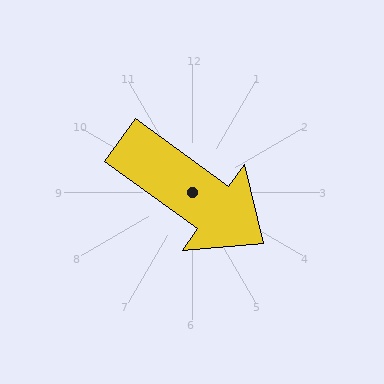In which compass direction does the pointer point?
Southeast.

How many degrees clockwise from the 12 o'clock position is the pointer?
Approximately 126 degrees.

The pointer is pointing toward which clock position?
Roughly 4 o'clock.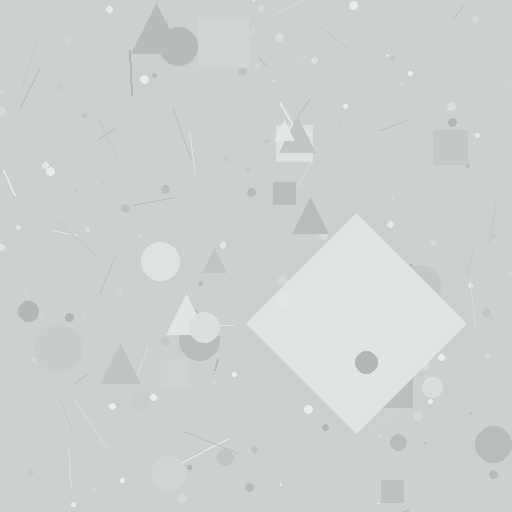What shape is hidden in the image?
A diamond is hidden in the image.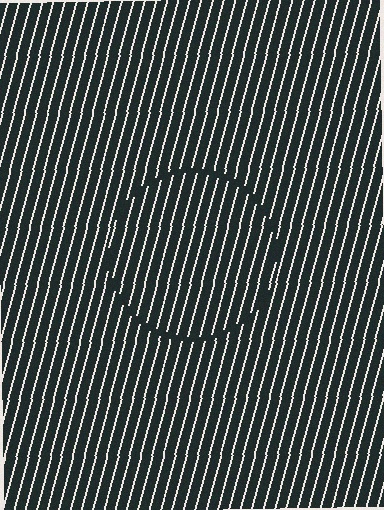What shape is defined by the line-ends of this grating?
An illusory circle. The interior of the shape contains the same grating, shifted by half a period — the contour is defined by the phase discontinuity where line-ends from the inner and outer gratings abut.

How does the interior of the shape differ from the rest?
The interior of the shape contains the same grating, shifted by half a period — the contour is defined by the phase discontinuity where line-ends from the inner and outer gratings abut.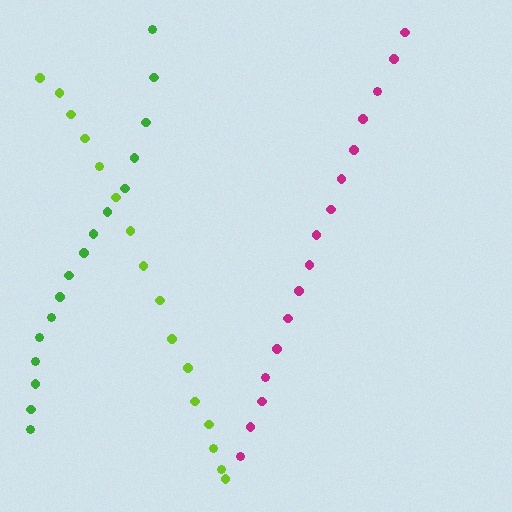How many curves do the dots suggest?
There are 3 distinct paths.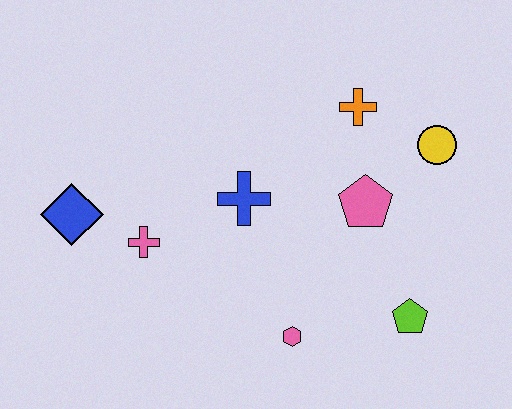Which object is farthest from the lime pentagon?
The blue diamond is farthest from the lime pentagon.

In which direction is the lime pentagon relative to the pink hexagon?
The lime pentagon is to the right of the pink hexagon.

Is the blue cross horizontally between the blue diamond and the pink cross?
No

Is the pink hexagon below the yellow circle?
Yes